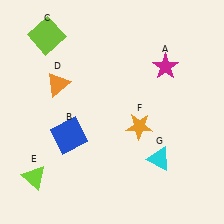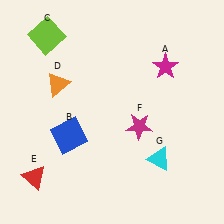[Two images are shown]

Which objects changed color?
E changed from lime to red. F changed from orange to magenta.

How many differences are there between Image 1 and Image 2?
There are 2 differences between the two images.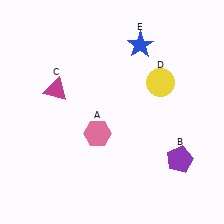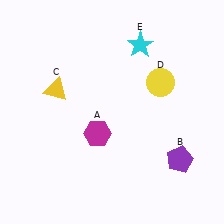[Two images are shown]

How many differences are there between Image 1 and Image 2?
There are 3 differences between the two images.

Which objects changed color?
A changed from pink to magenta. C changed from magenta to yellow. E changed from blue to cyan.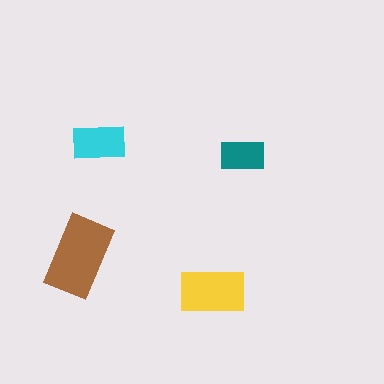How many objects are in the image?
There are 4 objects in the image.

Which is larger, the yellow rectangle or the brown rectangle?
The brown one.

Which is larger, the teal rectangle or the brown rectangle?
The brown one.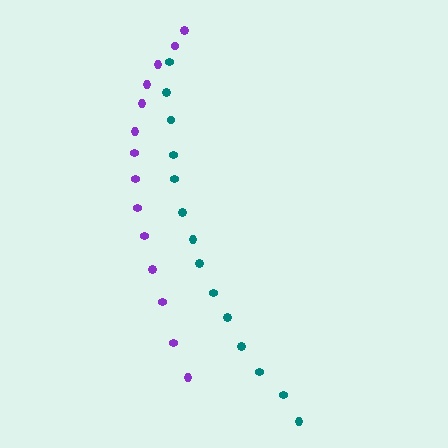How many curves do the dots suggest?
There are 2 distinct paths.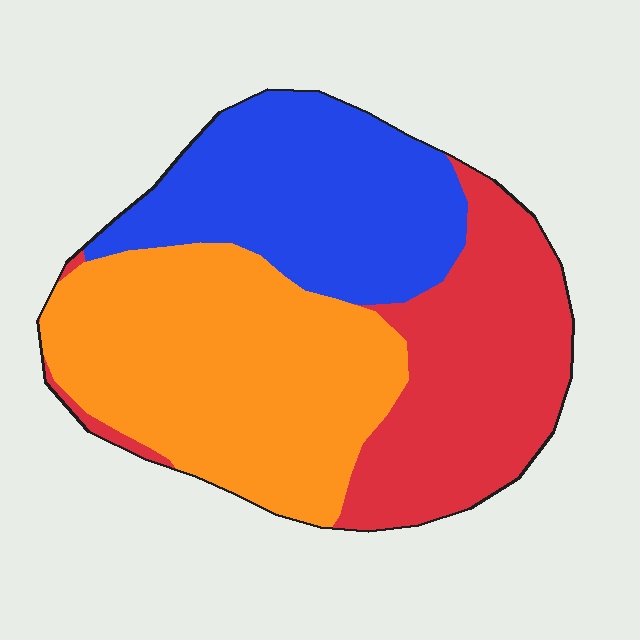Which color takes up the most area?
Orange, at roughly 40%.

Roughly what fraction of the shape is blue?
Blue takes up between a quarter and a half of the shape.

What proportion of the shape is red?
Red takes up about one third (1/3) of the shape.